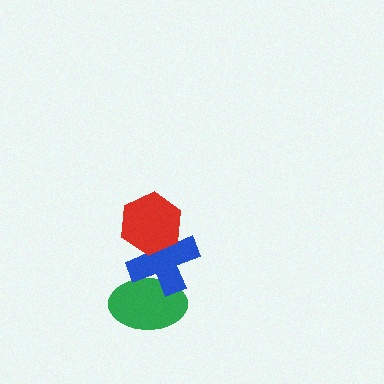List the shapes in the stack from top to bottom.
From top to bottom: the red hexagon, the blue cross, the green ellipse.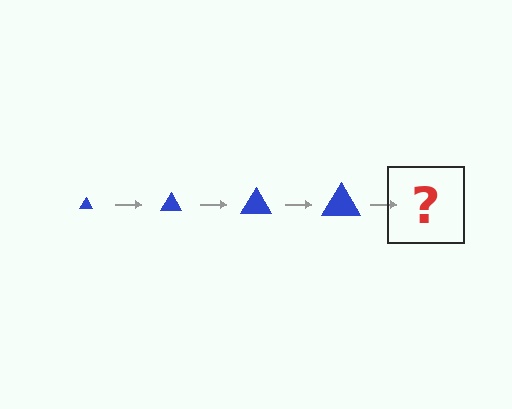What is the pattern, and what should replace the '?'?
The pattern is that the triangle gets progressively larger each step. The '?' should be a blue triangle, larger than the previous one.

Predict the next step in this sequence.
The next step is a blue triangle, larger than the previous one.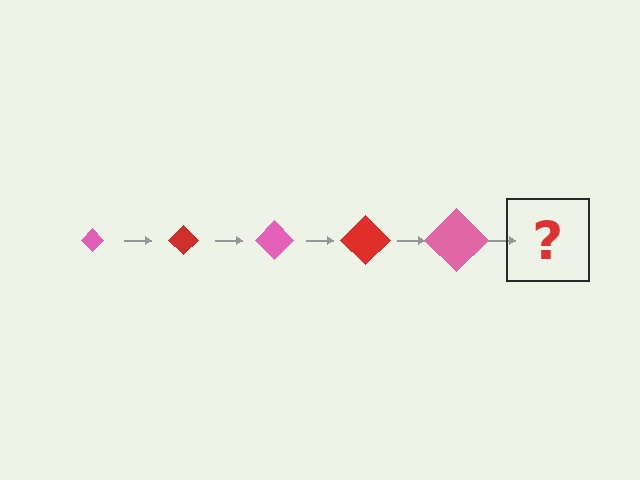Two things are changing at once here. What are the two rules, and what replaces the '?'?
The two rules are that the diamond grows larger each step and the color cycles through pink and red. The '?' should be a red diamond, larger than the previous one.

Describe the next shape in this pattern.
It should be a red diamond, larger than the previous one.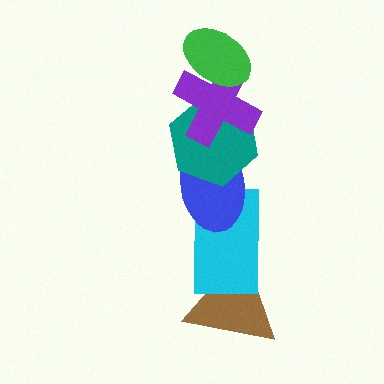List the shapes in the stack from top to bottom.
From top to bottom: the green ellipse, the purple cross, the teal hexagon, the blue ellipse, the cyan rectangle, the brown triangle.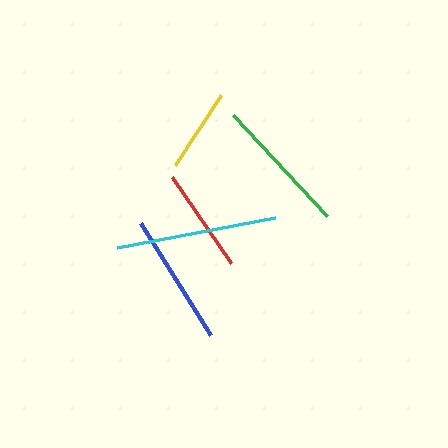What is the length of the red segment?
The red segment is approximately 104 pixels long.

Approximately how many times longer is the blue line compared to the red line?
The blue line is approximately 1.3 times the length of the red line.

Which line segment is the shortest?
The yellow line is the shortest at approximately 84 pixels.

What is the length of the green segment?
The green segment is approximately 138 pixels long.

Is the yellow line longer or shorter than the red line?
The red line is longer than the yellow line.